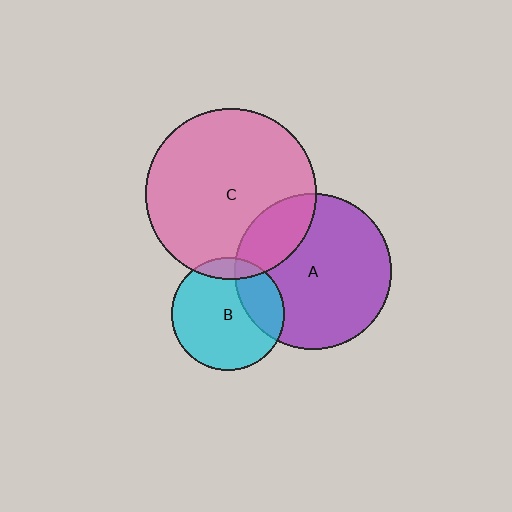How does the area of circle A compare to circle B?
Approximately 1.9 times.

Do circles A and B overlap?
Yes.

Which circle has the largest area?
Circle C (pink).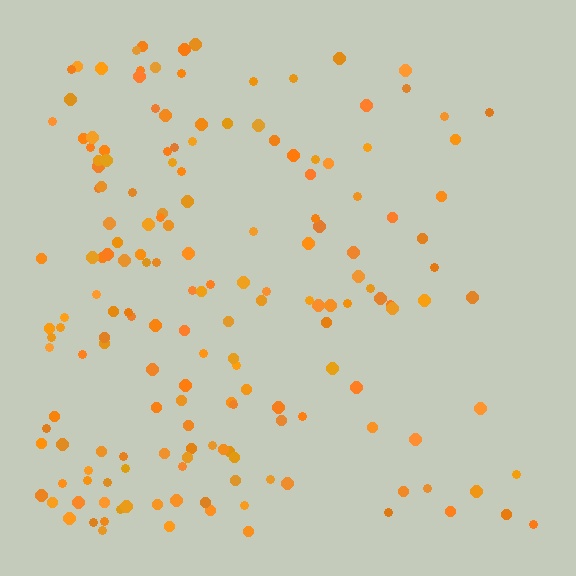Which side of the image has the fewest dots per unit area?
The right.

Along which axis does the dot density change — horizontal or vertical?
Horizontal.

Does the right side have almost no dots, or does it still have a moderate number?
Still a moderate number, just noticeably fewer than the left.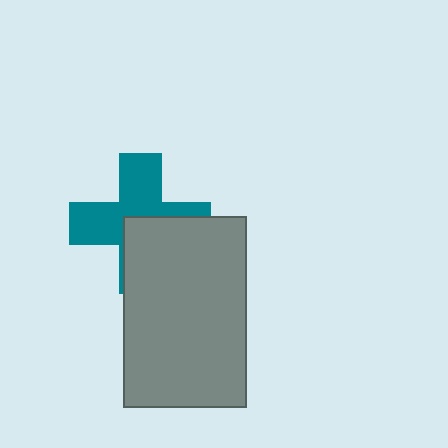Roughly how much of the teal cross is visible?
About half of it is visible (roughly 57%).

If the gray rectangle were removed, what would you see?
You would see the complete teal cross.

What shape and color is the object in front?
The object in front is a gray rectangle.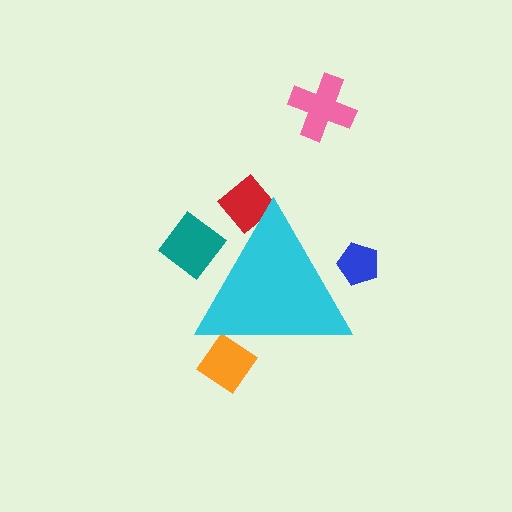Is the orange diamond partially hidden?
Yes, the orange diamond is partially hidden behind the cyan triangle.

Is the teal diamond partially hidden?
Yes, the teal diamond is partially hidden behind the cyan triangle.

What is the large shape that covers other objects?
A cyan triangle.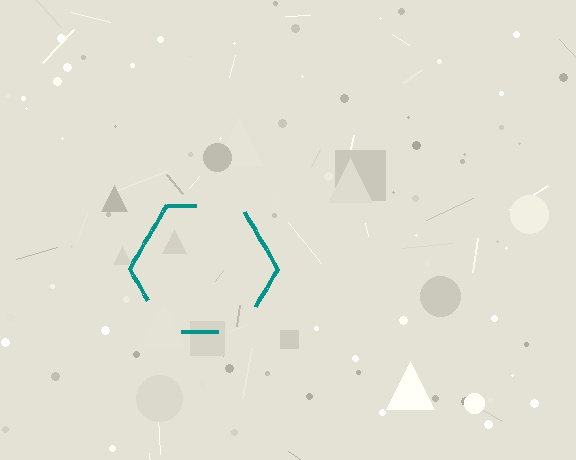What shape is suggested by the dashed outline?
The dashed outline suggests a hexagon.